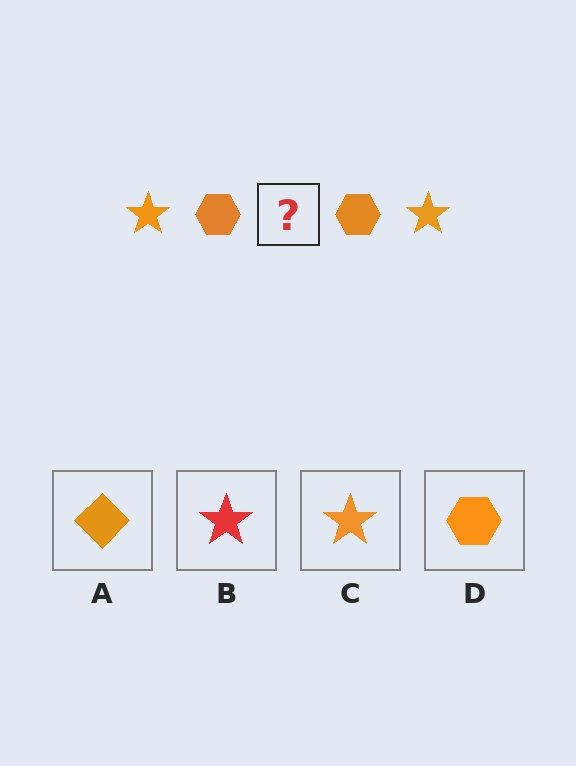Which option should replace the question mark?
Option C.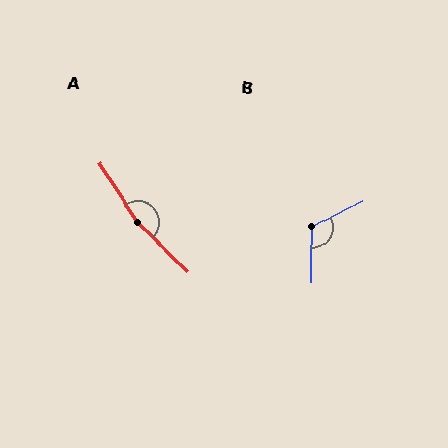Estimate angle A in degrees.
Approximately 168 degrees.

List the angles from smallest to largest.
B (117°), A (168°).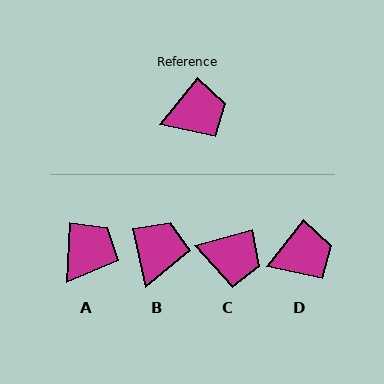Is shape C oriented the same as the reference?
No, it is off by about 36 degrees.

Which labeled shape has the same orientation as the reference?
D.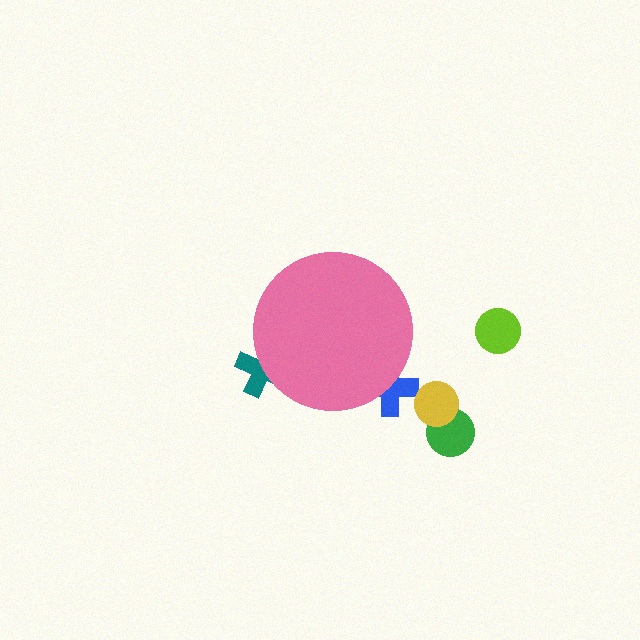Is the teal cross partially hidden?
Yes, the teal cross is partially hidden behind the pink circle.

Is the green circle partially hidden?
No, the green circle is fully visible.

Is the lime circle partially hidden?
No, the lime circle is fully visible.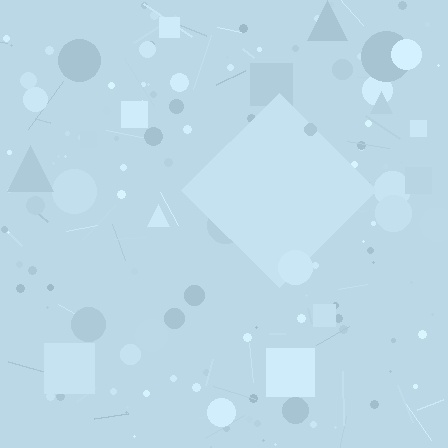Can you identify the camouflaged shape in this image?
The camouflaged shape is a diamond.